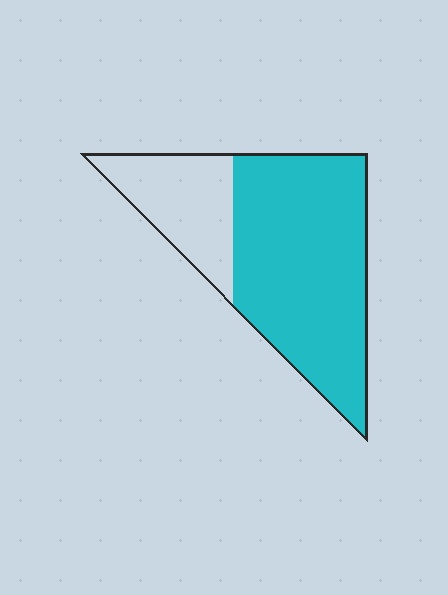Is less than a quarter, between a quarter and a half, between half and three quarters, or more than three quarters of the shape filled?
Between half and three quarters.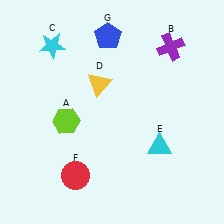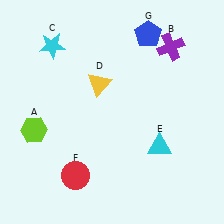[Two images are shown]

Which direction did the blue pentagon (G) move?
The blue pentagon (G) moved right.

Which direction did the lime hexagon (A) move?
The lime hexagon (A) moved left.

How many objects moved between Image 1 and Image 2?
2 objects moved between the two images.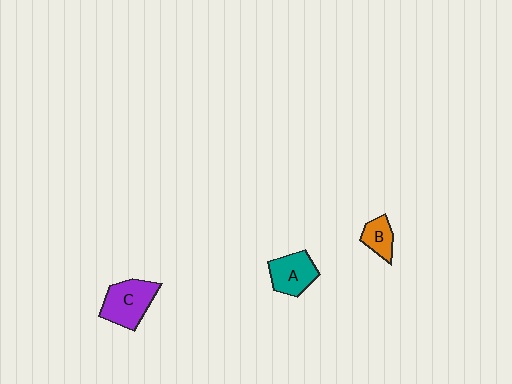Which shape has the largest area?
Shape C (purple).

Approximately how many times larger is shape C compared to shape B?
Approximately 1.9 times.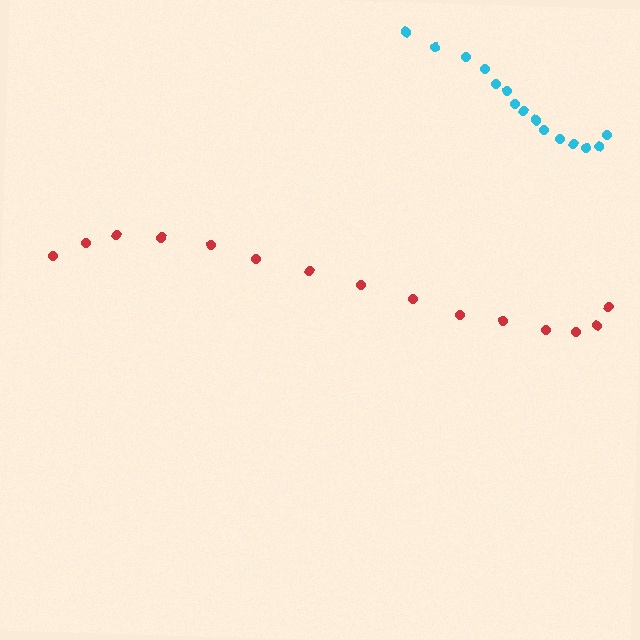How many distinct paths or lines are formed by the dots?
There are 2 distinct paths.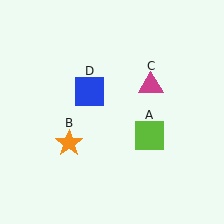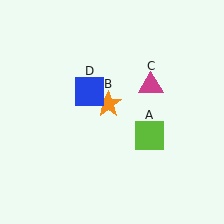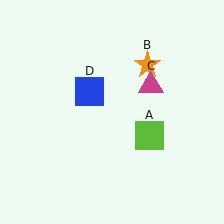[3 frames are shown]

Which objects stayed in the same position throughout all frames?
Lime square (object A) and magenta triangle (object C) and blue square (object D) remained stationary.